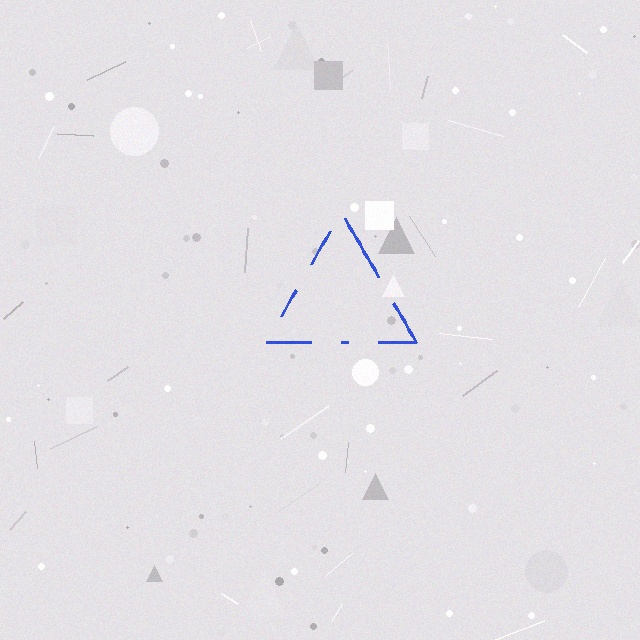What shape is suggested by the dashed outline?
The dashed outline suggests a triangle.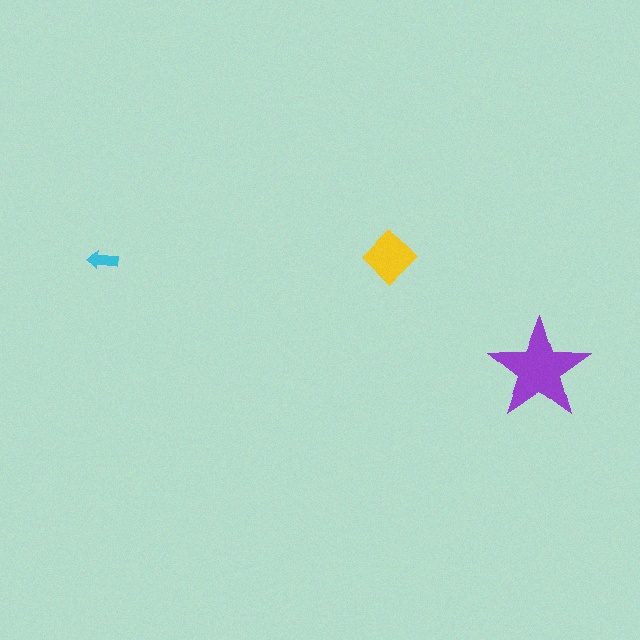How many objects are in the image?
There are 3 objects in the image.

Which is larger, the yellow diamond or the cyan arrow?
The yellow diamond.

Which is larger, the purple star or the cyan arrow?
The purple star.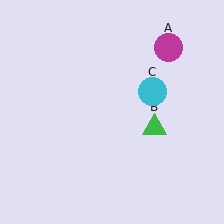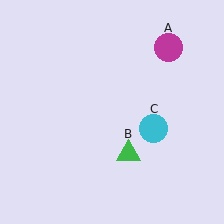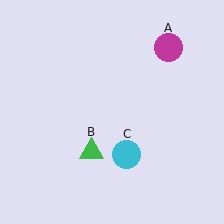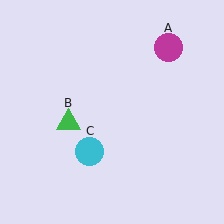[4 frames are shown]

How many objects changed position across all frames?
2 objects changed position: green triangle (object B), cyan circle (object C).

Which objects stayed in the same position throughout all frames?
Magenta circle (object A) remained stationary.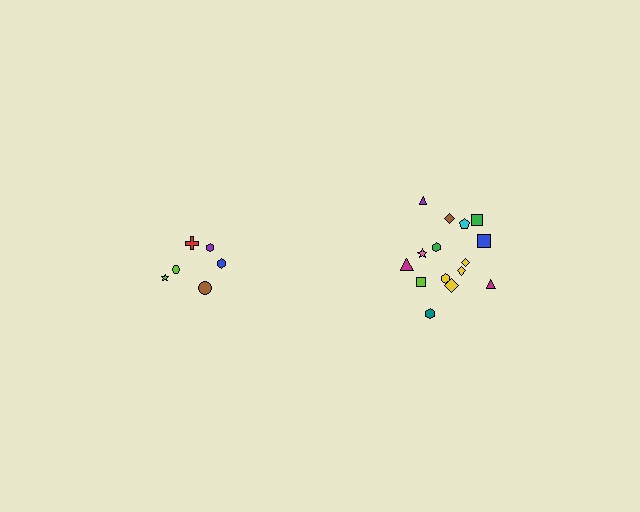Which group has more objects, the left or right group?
The right group.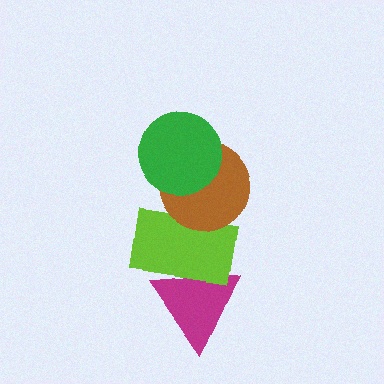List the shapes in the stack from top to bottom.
From top to bottom: the green circle, the brown circle, the lime rectangle, the magenta triangle.